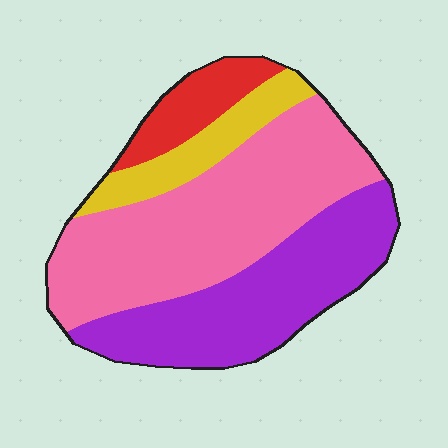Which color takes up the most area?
Pink, at roughly 45%.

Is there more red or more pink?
Pink.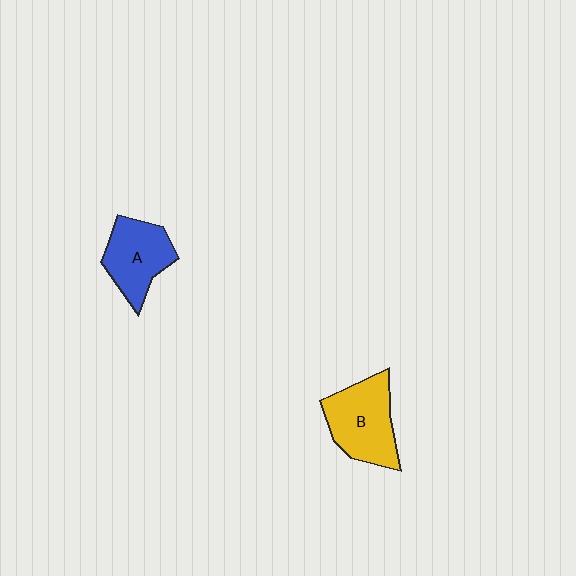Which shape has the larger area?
Shape B (yellow).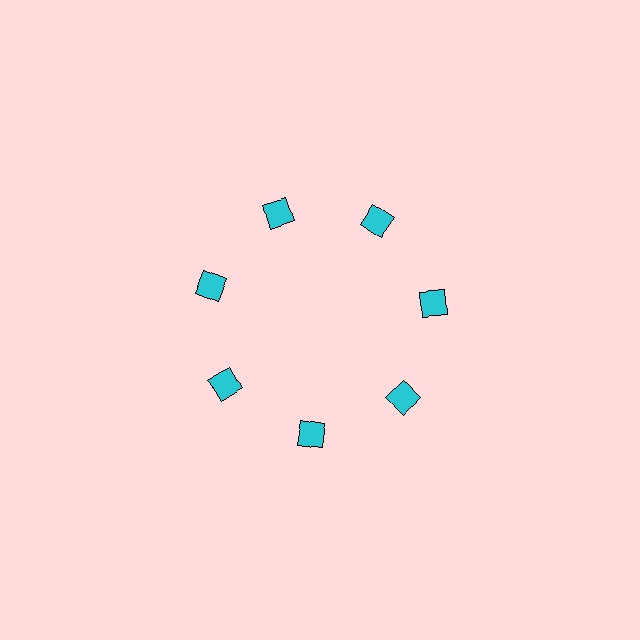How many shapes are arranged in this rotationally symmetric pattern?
There are 7 shapes, arranged in 7 groups of 1.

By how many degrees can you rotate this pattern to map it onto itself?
The pattern maps onto itself every 51 degrees of rotation.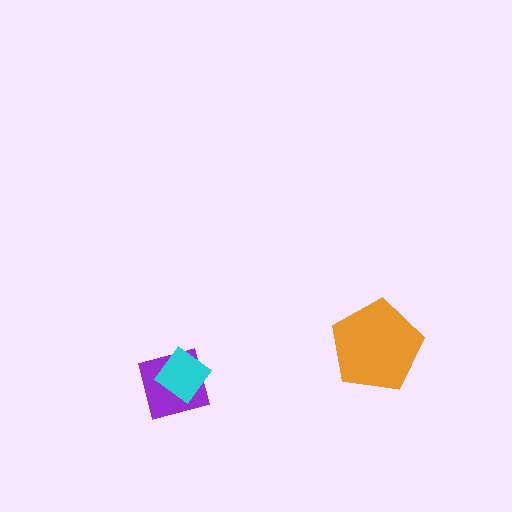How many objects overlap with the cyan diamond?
1 object overlaps with the cyan diamond.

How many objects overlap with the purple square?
1 object overlaps with the purple square.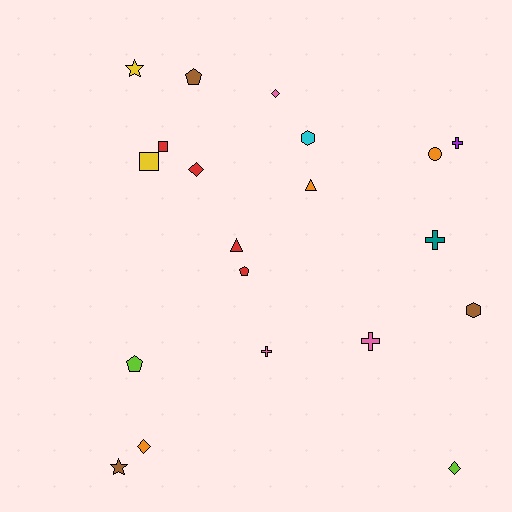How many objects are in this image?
There are 20 objects.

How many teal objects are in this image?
There is 1 teal object.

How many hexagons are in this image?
There are 2 hexagons.